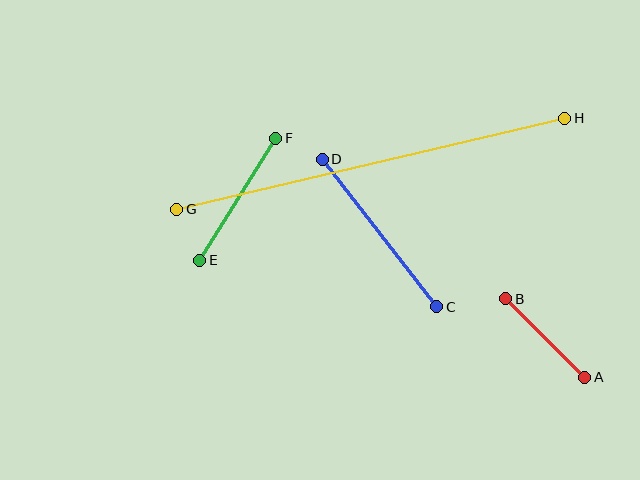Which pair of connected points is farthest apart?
Points G and H are farthest apart.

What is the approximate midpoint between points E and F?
The midpoint is at approximately (238, 199) pixels.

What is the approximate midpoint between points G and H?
The midpoint is at approximately (371, 164) pixels.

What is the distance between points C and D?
The distance is approximately 187 pixels.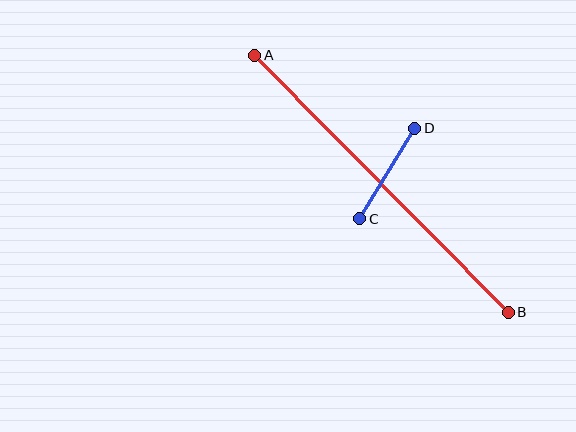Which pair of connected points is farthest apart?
Points A and B are farthest apart.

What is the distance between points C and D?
The distance is approximately 106 pixels.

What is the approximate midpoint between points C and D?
The midpoint is at approximately (387, 174) pixels.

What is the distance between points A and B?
The distance is approximately 361 pixels.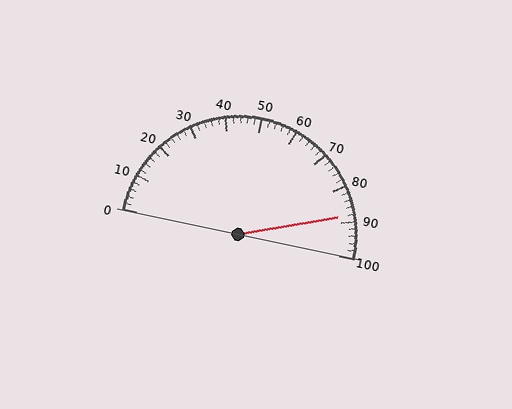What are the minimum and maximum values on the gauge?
The gauge ranges from 0 to 100.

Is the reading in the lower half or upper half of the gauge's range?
The reading is in the upper half of the range (0 to 100).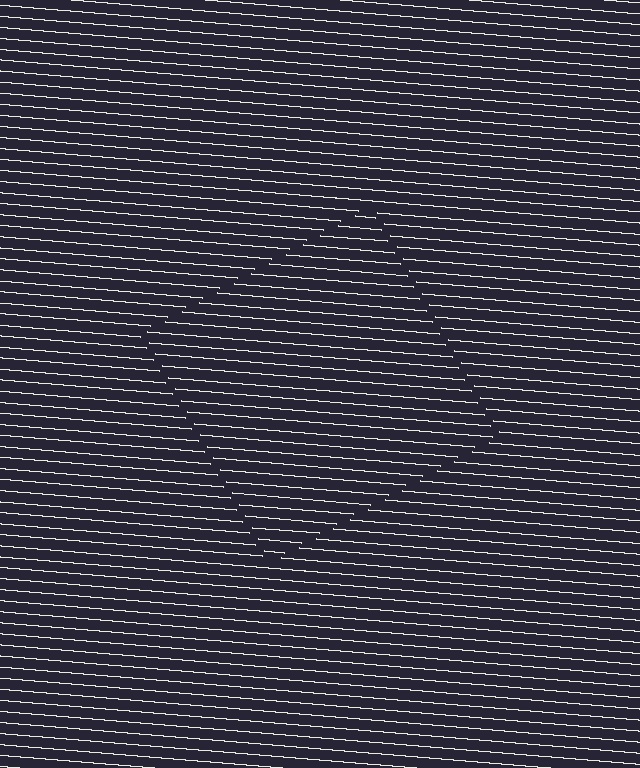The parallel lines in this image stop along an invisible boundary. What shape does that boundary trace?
An illusory square. The interior of the shape contains the same grating, shifted by half a period — the contour is defined by the phase discontinuity where line-ends from the inner and outer gratings abut.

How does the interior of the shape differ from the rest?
The interior of the shape contains the same grating, shifted by half a period — the contour is defined by the phase discontinuity where line-ends from the inner and outer gratings abut.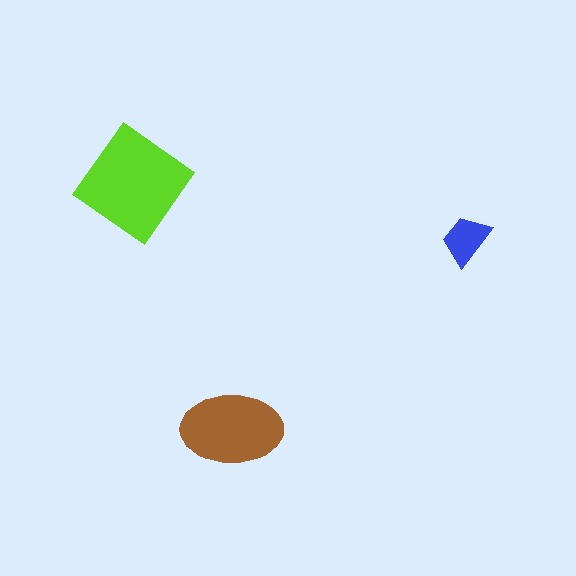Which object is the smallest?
The blue trapezoid.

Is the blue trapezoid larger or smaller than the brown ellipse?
Smaller.